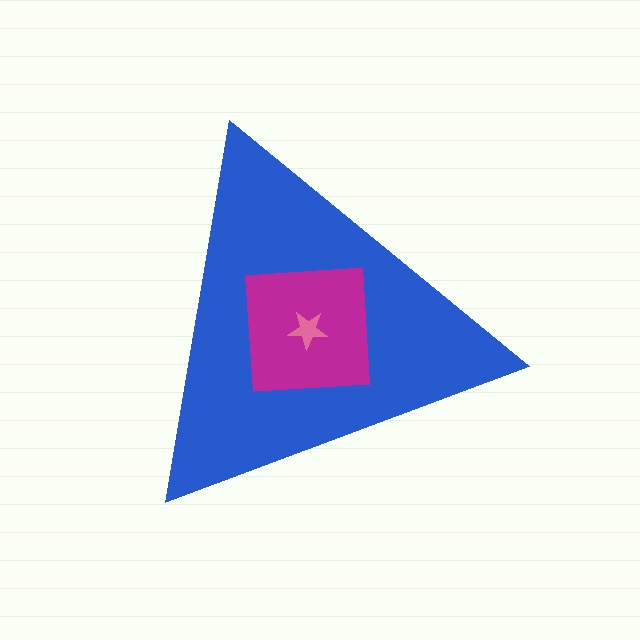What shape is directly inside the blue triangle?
The magenta square.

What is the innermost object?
The pink star.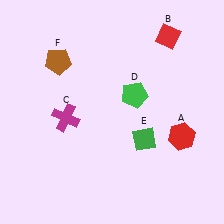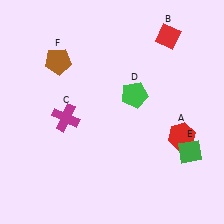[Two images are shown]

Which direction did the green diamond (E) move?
The green diamond (E) moved right.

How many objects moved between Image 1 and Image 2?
1 object moved between the two images.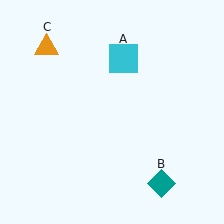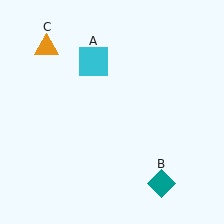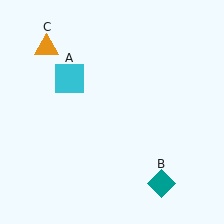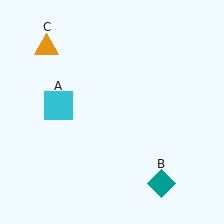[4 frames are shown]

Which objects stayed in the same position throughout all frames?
Teal diamond (object B) and orange triangle (object C) remained stationary.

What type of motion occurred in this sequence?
The cyan square (object A) rotated counterclockwise around the center of the scene.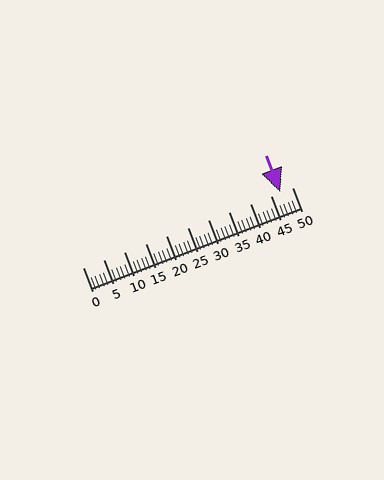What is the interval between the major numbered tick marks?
The major tick marks are spaced 5 units apart.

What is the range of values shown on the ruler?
The ruler shows values from 0 to 50.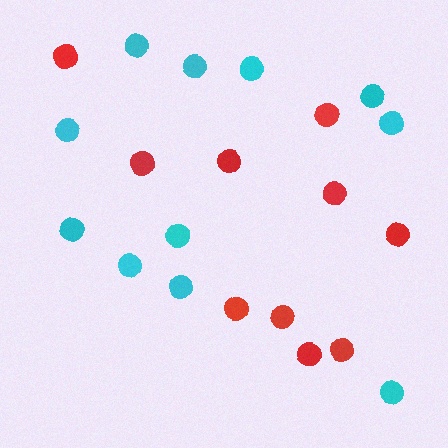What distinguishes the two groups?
There are 2 groups: one group of cyan circles (11) and one group of red circles (10).